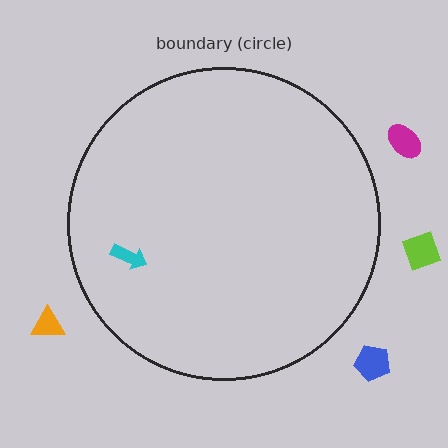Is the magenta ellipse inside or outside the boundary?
Outside.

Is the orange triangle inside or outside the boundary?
Outside.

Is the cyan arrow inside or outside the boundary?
Inside.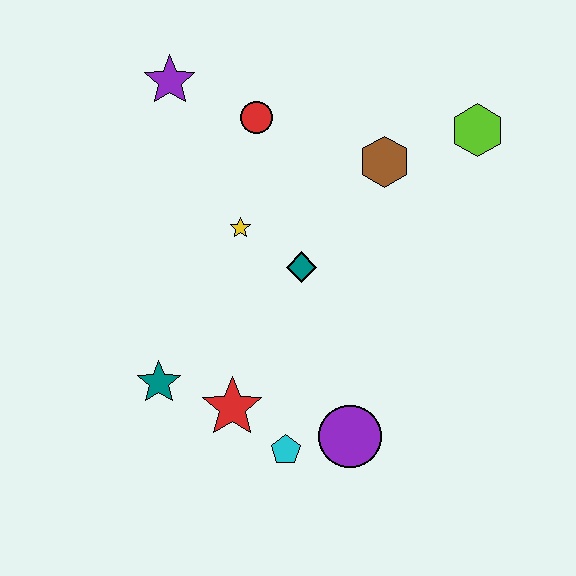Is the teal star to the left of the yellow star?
Yes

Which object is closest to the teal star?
The red star is closest to the teal star.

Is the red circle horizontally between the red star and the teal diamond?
Yes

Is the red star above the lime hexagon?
No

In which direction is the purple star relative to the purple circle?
The purple star is above the purple circle.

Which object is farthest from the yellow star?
The lime hexagon is farthest from the yellow star.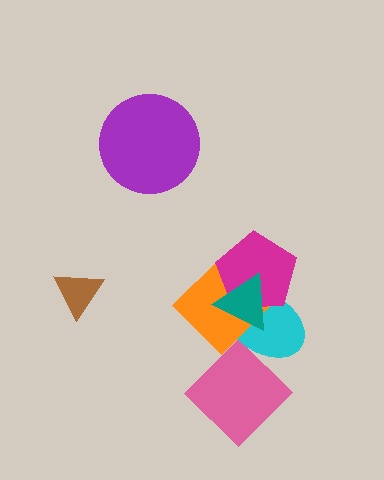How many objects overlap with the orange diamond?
3 objects overlap with the orange diamond.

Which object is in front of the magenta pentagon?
The teal triangle is in front of the magenta pentagon.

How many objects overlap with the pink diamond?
1 object overlaps with the pink diamond.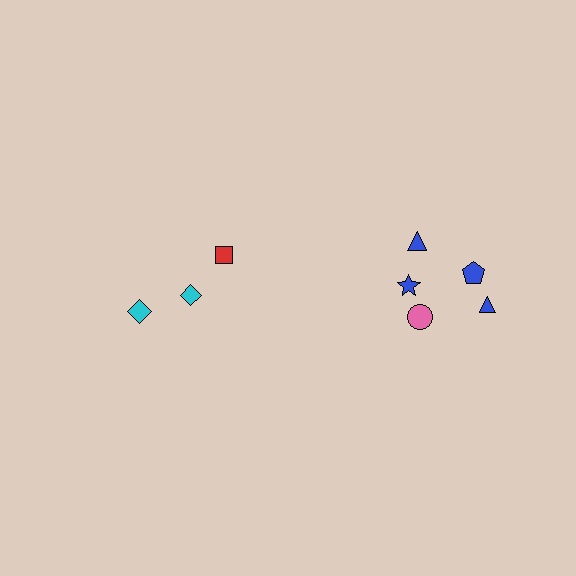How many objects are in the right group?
There are 5 objects.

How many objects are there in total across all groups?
There are 8 objects.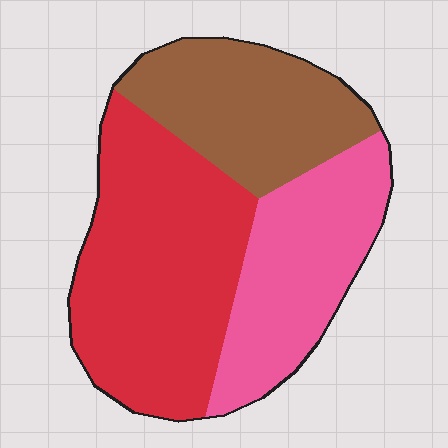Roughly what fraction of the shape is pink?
Pink covers around 30% of the shape.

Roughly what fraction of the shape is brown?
Brown takes up about one quarter (1/4) of the shape.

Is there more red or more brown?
Red.